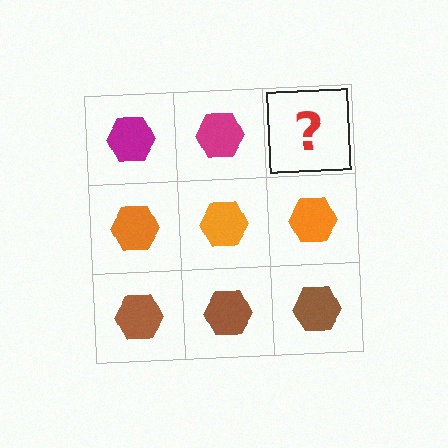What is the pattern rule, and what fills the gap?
The rule is that each row has a consistent color. The gap should be filled with a magenta hexagon.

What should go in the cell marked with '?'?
The missing cell should contain a magenta hexagon.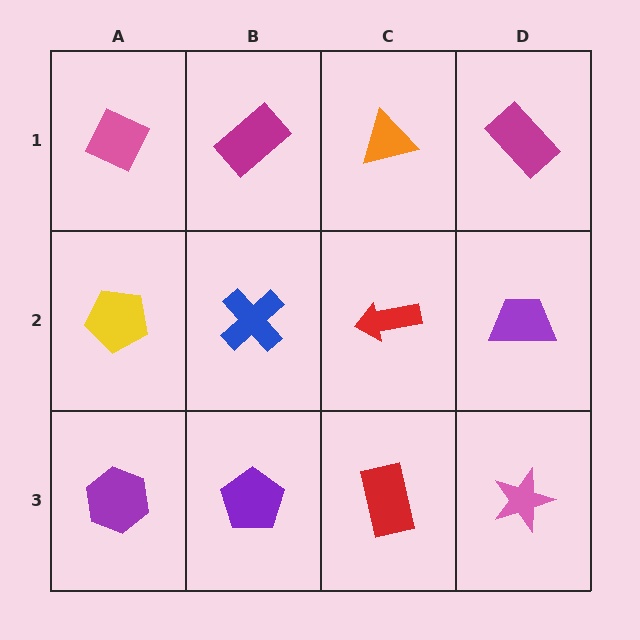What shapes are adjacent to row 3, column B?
A blue cross (row 2, column B), a purple hexagon (row 3, column A), a red rectangle (row 3, column C).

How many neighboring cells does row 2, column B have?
4.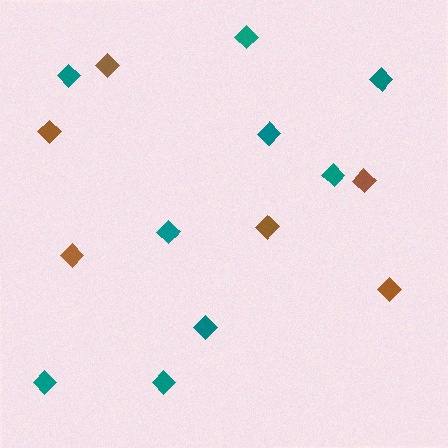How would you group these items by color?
There are 2 groups: one group of teal diamonds (9) and one group of brown diamonds (6).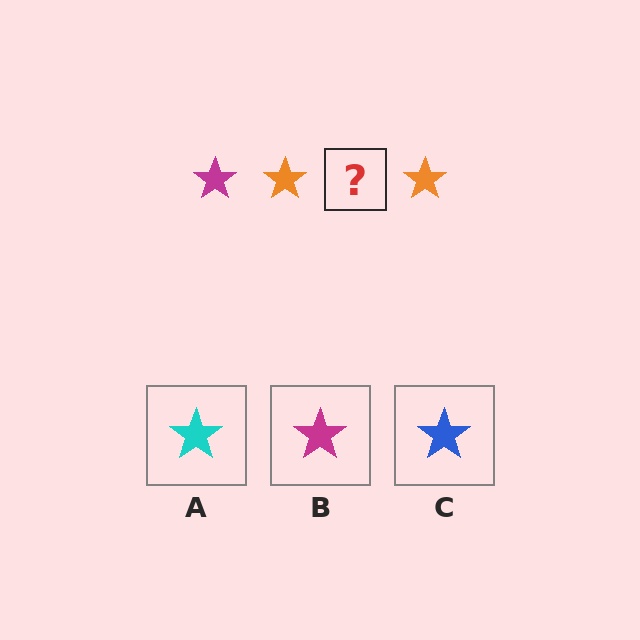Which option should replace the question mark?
Option B.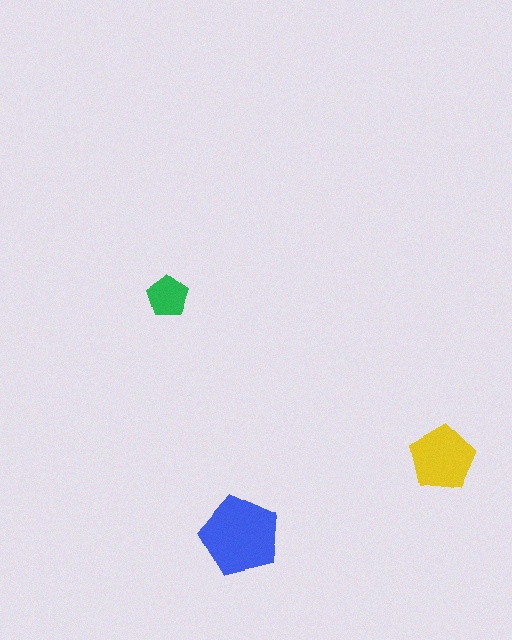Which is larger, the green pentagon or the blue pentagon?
The blue one.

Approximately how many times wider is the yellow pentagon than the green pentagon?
About 1.5 times wider.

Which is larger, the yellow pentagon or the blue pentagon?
The blue one.